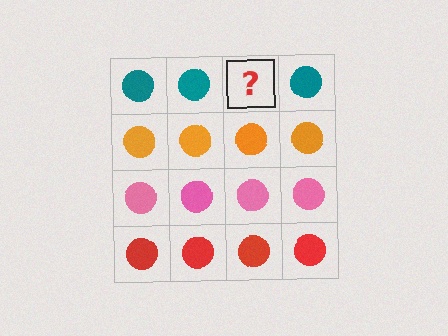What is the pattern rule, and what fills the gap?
The rule is that each row has a consistent color. The gap should be filled with a teal circle.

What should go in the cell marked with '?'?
The missing cell should contain a teal circle.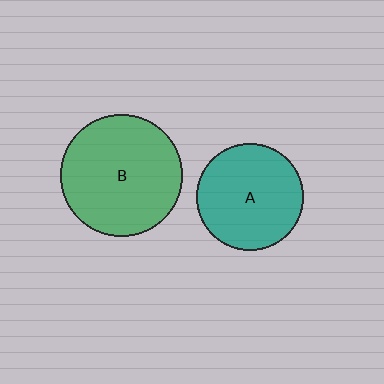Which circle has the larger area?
Circle B (green).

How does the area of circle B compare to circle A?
Approximately 1.3 times.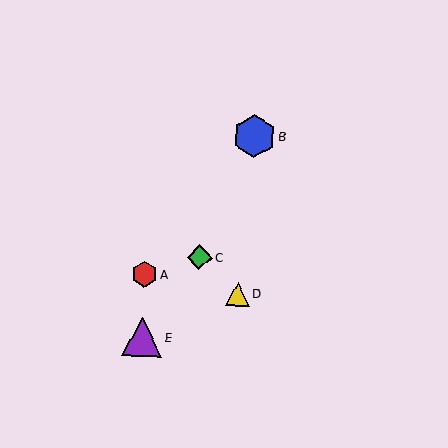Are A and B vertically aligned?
No, A is at x≈144 and B is at x≈254.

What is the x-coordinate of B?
Object B is at x≈254.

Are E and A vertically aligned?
Yes, both are at x≈142.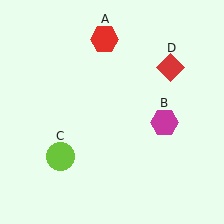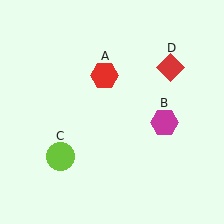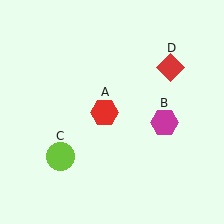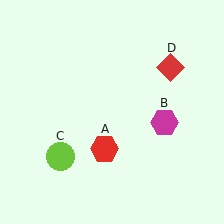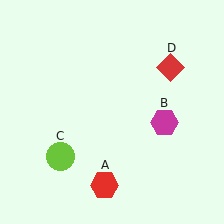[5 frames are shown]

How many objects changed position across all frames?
1 object changed position: red hexagon (object A).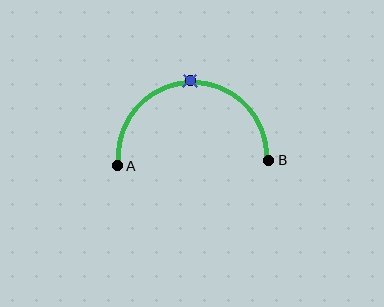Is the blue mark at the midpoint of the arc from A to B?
Yes. The blue mark lies on the arc at equal arc-length from both A and B — it is the arc midpoint.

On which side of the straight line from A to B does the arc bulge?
The arc bulges above the straight line connecting A and B.